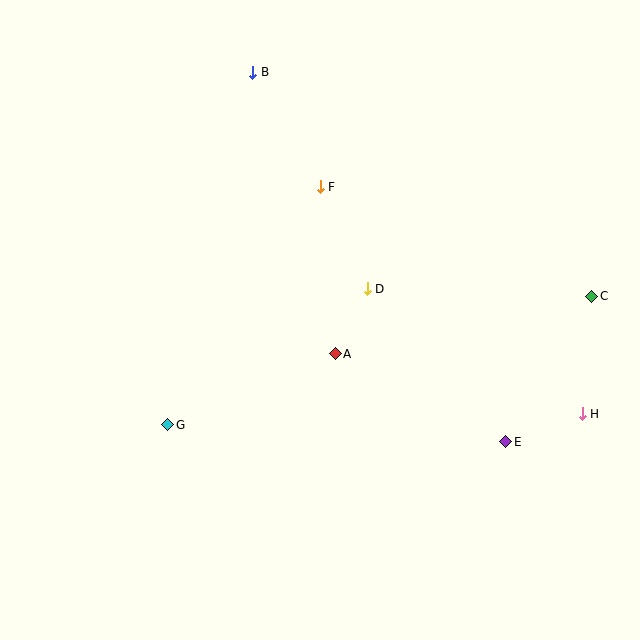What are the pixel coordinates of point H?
Point H is at (582, 414).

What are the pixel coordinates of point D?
Point D is at (367, 289).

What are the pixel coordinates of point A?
Point A is at (335, 354).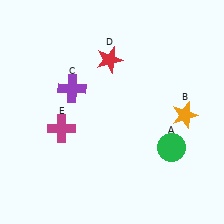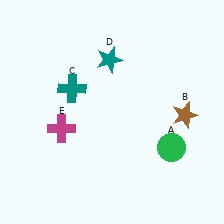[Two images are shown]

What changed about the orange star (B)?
In Image 1, B is orange. In Image 2, it changed to brown.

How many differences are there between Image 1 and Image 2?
There are 3 differences between the two images.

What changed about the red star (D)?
In Image 1, D is red. In Image 2, it changed to teal.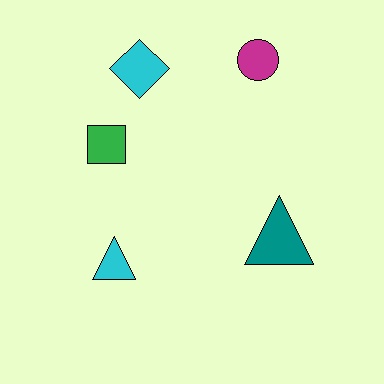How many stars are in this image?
There are no stars.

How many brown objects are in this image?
There are no brown objects.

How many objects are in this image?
There are 5 objects.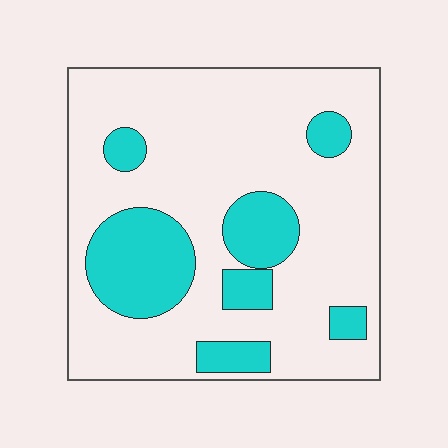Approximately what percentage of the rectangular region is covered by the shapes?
Approximately 25%.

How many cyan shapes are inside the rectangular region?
7.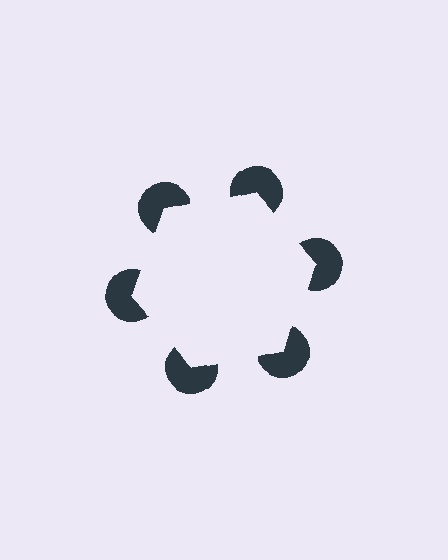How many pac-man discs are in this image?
There are 6 — one at each vertex of the illusory hexagon.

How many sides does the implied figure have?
6 sides.